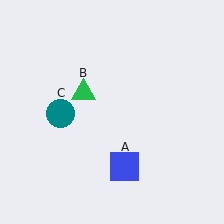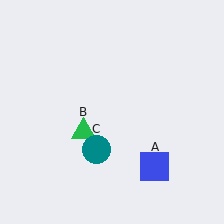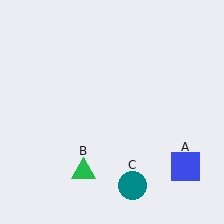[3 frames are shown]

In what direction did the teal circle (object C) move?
The teal circle (object C) moved down and to the right.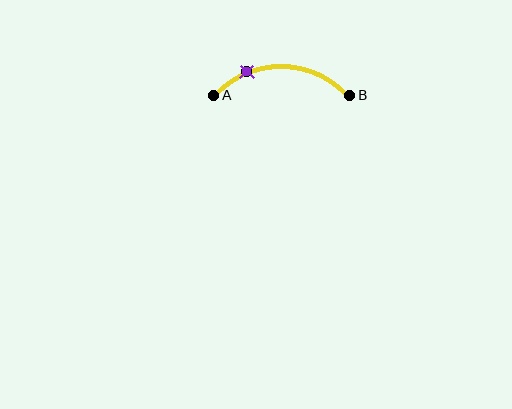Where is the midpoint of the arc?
The arc midpoint is the point on the curve farthest from the straight line joining A and B. It sits above that line.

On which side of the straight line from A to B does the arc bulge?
The arc bulges above the straight line connecting A and B.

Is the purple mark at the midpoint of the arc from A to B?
No. The purple mark lies on the arc but is closer to endpoint A. The arc midpoint would be at the point on the curve equidistant along the arc from both A and B.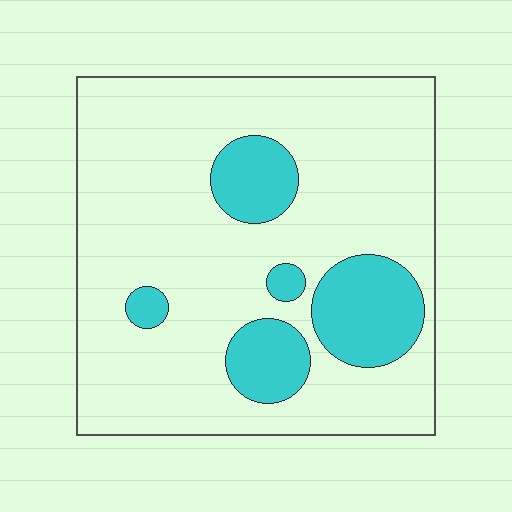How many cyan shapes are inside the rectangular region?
5.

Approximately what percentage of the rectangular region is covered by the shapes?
Approximately 20%.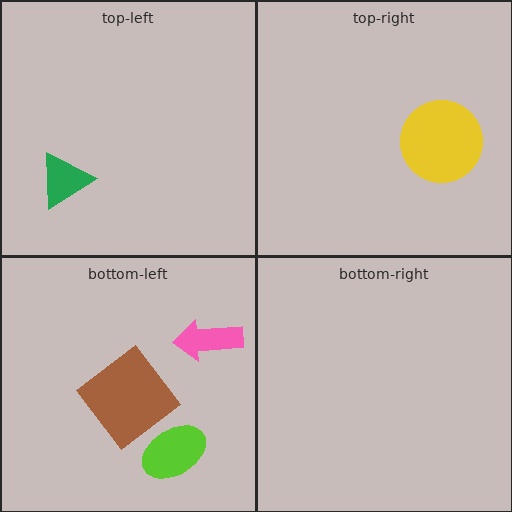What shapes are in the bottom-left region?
The lime ellipse, the pink arrow, the brown diamond.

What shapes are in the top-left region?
The green triangle.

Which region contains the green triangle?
The top-left region.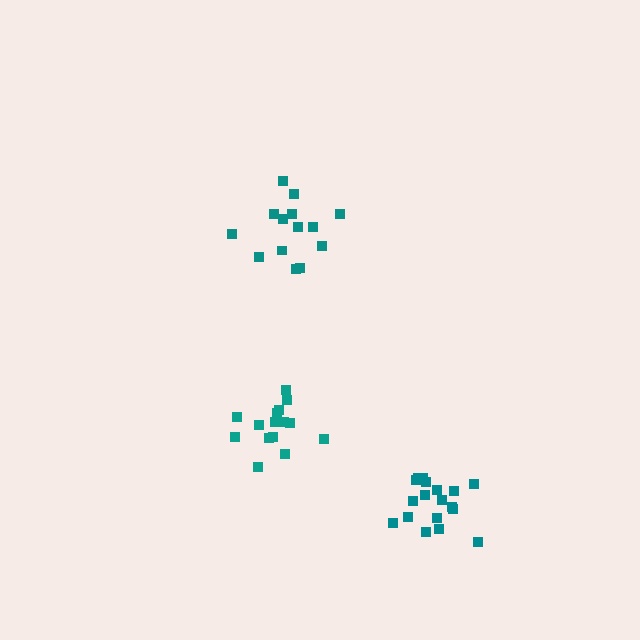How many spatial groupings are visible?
There are 3 spatial groupings.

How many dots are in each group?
Group 1: 16 dots, Group 2: 14 dots, Group 3: 18 dots (48 total).